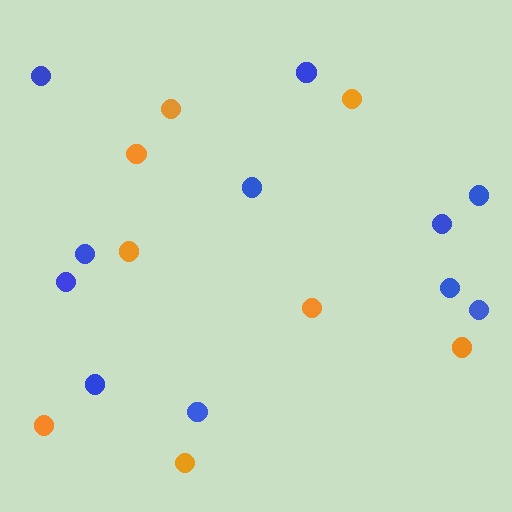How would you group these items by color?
There are 2 groups: one group of orange circles (8) and one group of blue circles (11).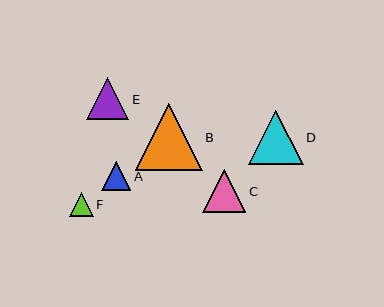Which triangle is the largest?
Triangle B is the largest with a size of approximately 67 pixels.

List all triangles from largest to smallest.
From largest to smallest: B, D, C, E, A, F.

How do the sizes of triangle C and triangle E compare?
Triangle C and triangle E are approximately the same size.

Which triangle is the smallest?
Triangle F is the smallest with a size of approximately 24 pixels.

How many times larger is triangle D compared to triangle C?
Triangle D is approximately 1.3 times the size of triangle C.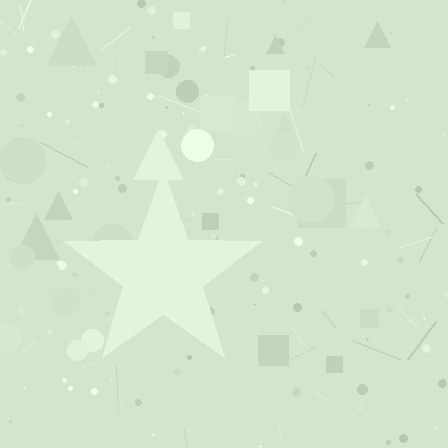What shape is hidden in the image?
A star is hidden in the image.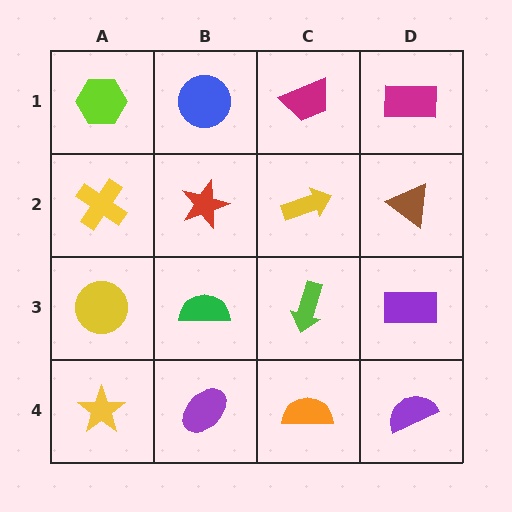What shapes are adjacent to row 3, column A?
A yellow cross (row 2, column A), a yellow star (row 4, column A), a green semicircle (row 3, column B).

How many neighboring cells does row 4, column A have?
2.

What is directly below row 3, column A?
A yellow star.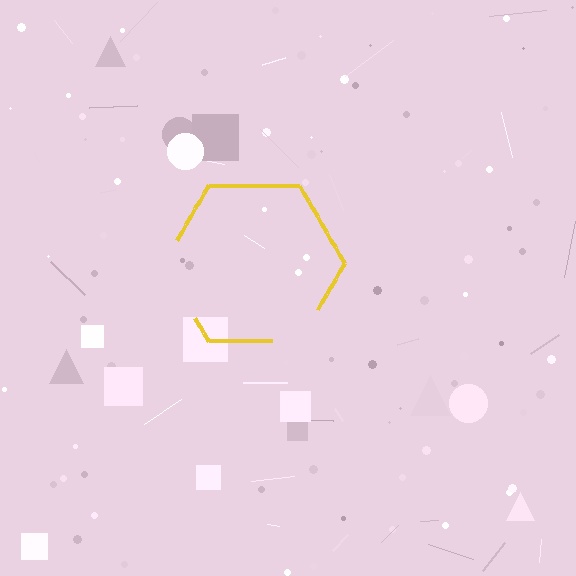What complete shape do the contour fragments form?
The contour fragments form a hexagon.